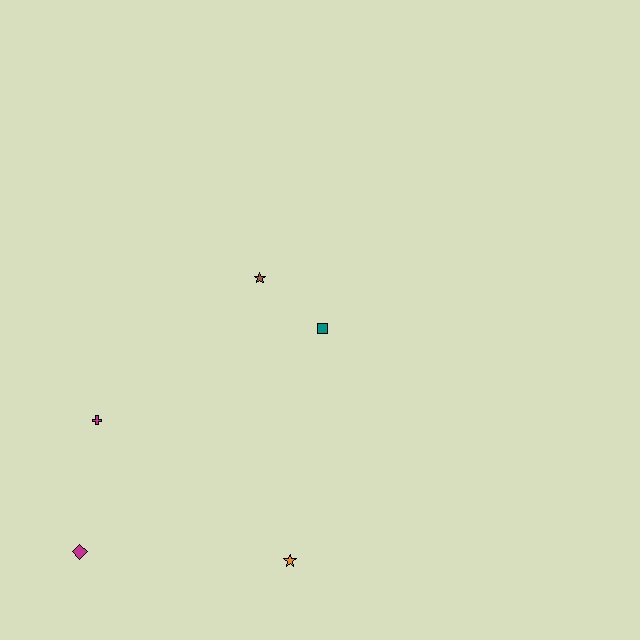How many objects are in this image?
There are 5 objects.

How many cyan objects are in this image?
There are no cyan objects.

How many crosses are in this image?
There is 1 cross.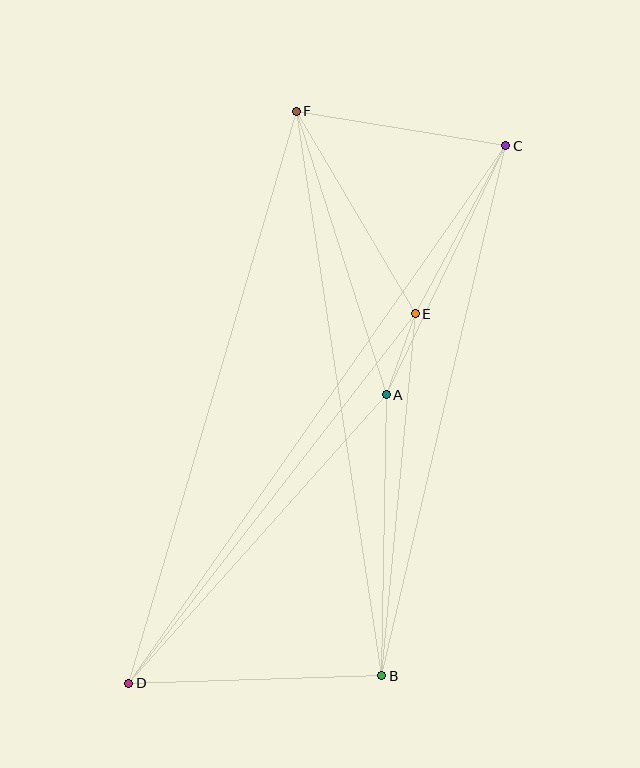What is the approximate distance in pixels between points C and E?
The distance between C and E is approximately 191 pixels.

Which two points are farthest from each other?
Points C and D are farthest from each other.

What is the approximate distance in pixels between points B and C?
The distance between B and C is approximately 544 pixels.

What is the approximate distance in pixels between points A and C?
The distance between A and C is approximately 276 pixels.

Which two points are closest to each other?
Points A and E are closest to each other.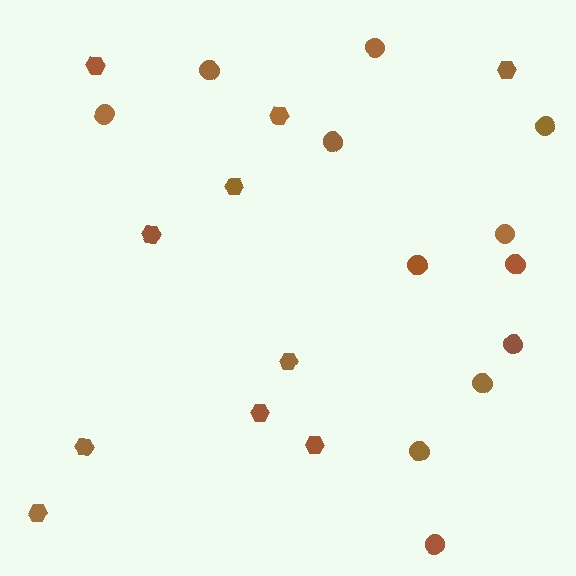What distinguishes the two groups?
There are 2 groups: one group of hexagons (10) and one group of circles (12).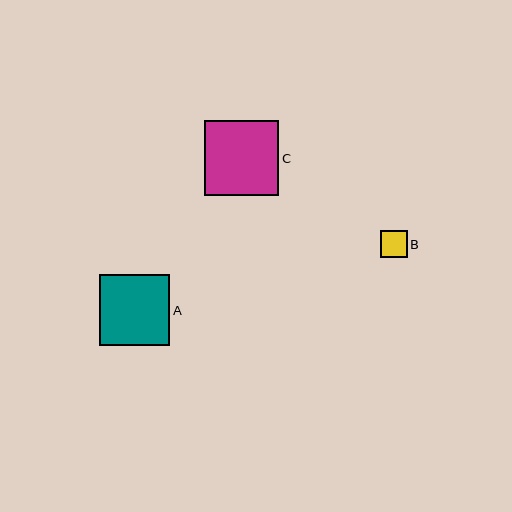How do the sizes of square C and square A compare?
Square C and square A are approximately the same size.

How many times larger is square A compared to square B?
Square A is approximately 2.7 times the size of square B.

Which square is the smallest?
Square B is the smallest with a size of approximately 26 pixels.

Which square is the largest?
Square C is the largest with a size of approximately 75 pixels.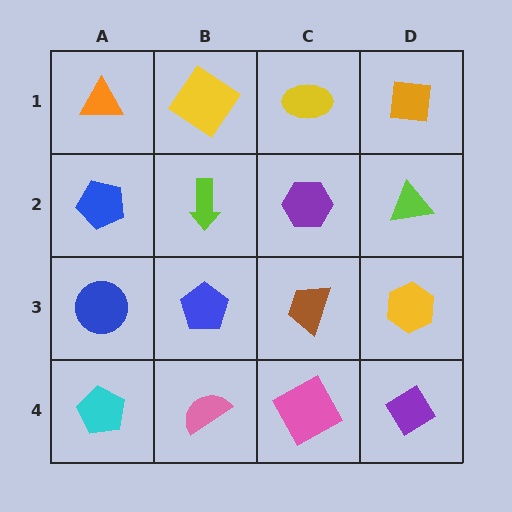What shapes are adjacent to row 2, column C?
A yellow ellipse (row 1, column C), a brown trapezoid (row 3, column C), a lime arrow (row 2, column B), a lime triangle (row 2, column D).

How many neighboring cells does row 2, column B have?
4.